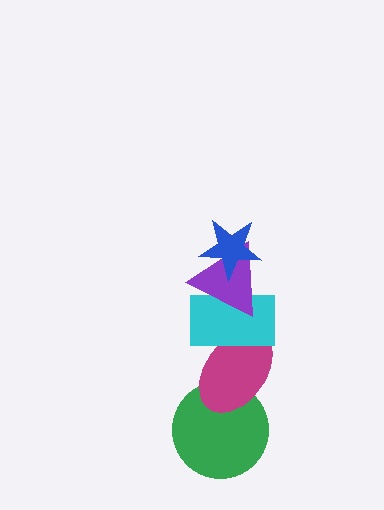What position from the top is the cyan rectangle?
The cyan rectangle is 3rd from the top.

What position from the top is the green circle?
The green circle is 5th from the top.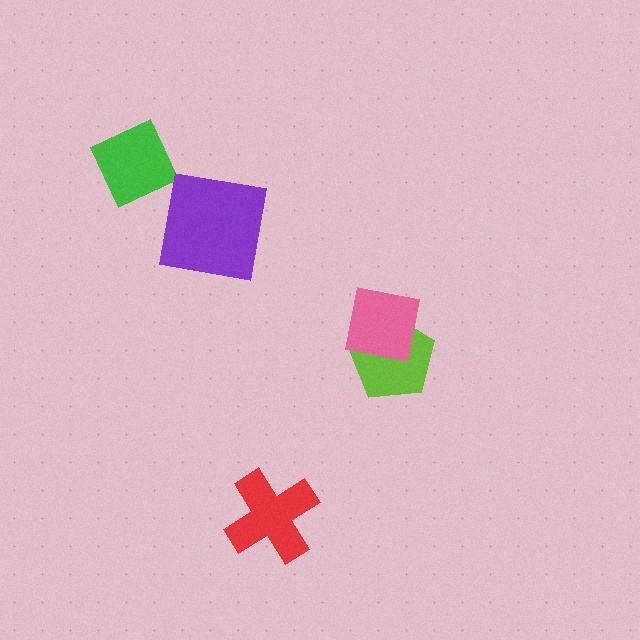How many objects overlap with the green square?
0 objects overlap with the green square.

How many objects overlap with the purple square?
0 objects overlap with the purple square.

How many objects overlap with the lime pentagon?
1 object overlaps with the lime pentagon.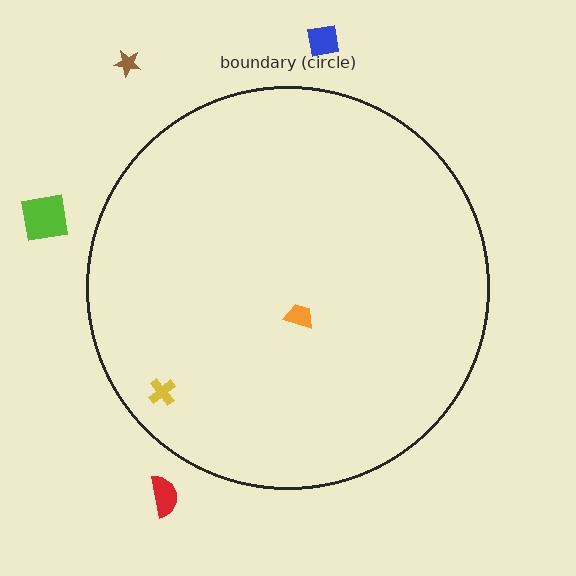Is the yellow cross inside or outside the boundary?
Inside.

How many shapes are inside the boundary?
2 inside, 4 outside.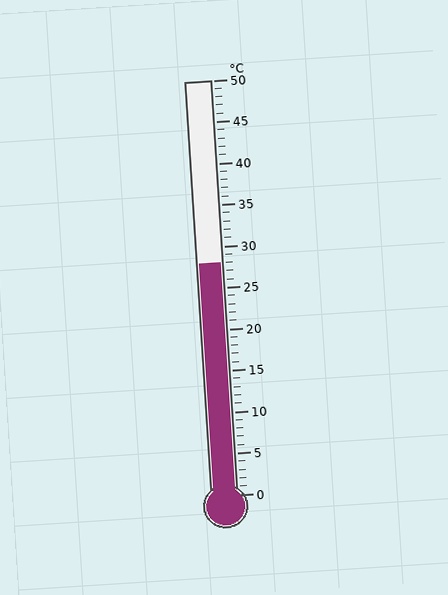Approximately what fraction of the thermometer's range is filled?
The thermometer is filled to approximately 55% of its range.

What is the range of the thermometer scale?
The thermometer scale ranges from 0°C to 50°C.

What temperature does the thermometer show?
The thermometer shows approximately 28°C.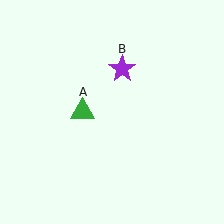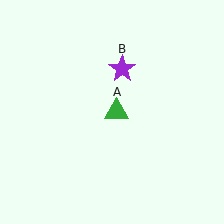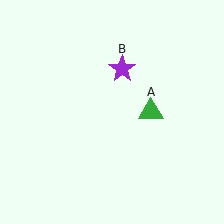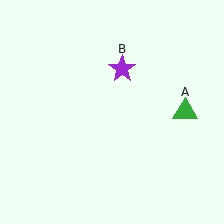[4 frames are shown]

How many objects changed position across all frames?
1 object changed position: green triangle (object A).